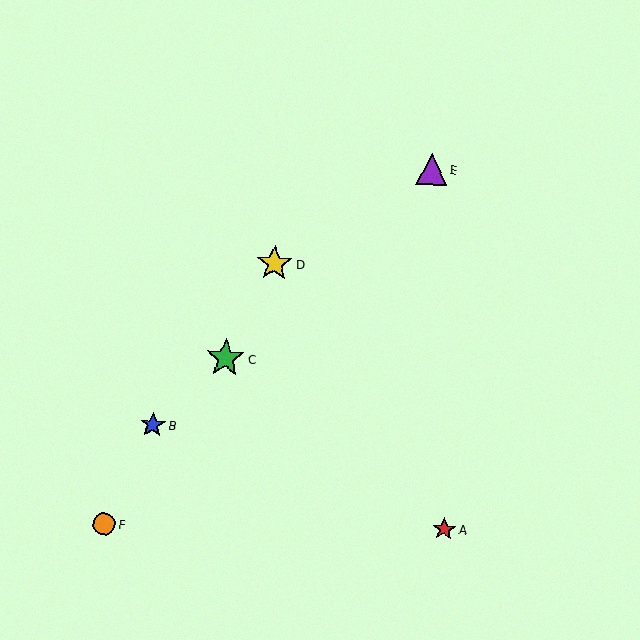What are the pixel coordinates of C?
Object C is at (226, 358).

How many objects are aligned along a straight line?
3 objects (B, C, E) are aligned along a straight line.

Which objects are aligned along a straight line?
Objects B, C, E are aligned along a straight line.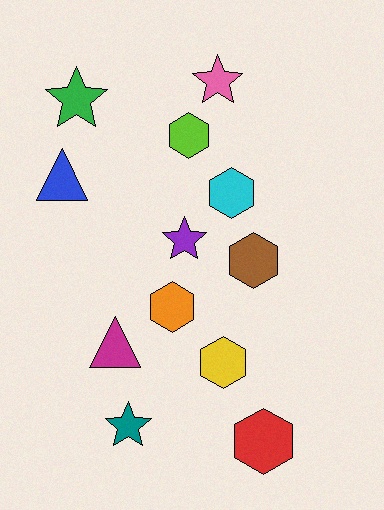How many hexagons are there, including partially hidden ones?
There are 6 hexagons.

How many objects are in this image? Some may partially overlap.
There are 12 objects.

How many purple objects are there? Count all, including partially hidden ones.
There is 1 purple object.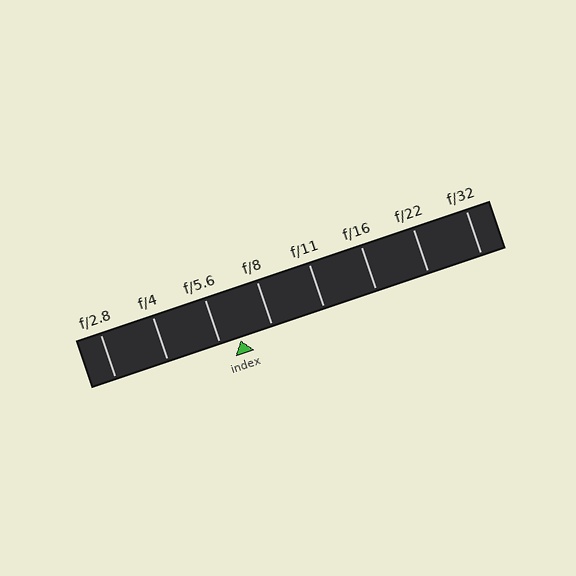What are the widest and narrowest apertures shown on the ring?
The widest aperture shown is f/2.8 and the narrowest is f/32.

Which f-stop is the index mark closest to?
The index mark is closest to f/5.6.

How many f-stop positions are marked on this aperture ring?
There are 8 f-stop positions marked.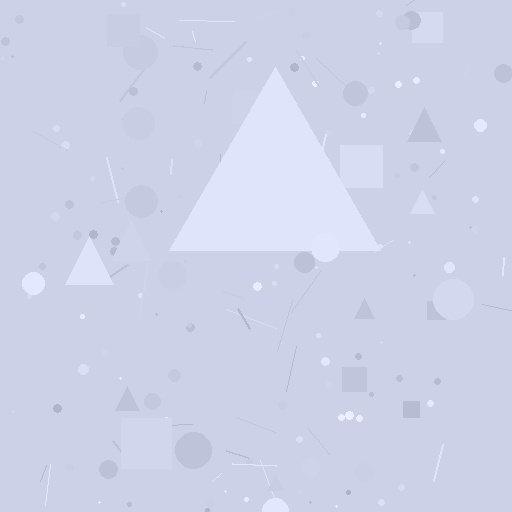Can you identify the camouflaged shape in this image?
The camouflaged shape is a triangle.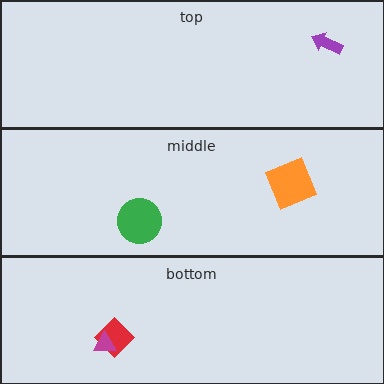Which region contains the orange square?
The middle region.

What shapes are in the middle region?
The orange square, the green circle.